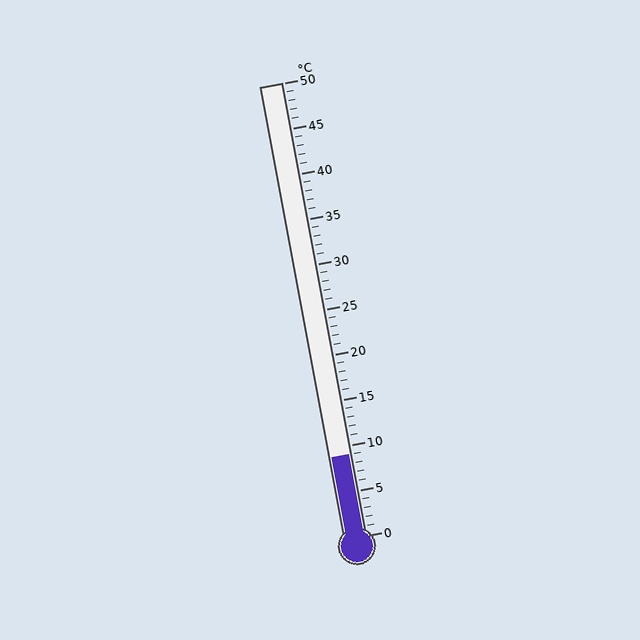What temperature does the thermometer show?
The thermometer shows approximately 9°C.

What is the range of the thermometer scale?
The thermometer scale ranges from 0°C to 50°C.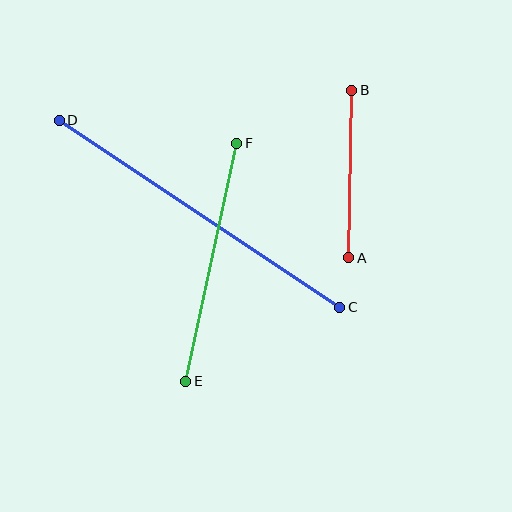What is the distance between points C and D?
The distance is approximately 337 pixels.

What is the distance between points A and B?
The distance is approximately 168 pixels.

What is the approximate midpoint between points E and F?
The midpoint is at approximately (211, 262) pixels.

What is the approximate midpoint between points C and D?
The midpoint is at approximately (199, 214) pixels.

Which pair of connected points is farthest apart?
Points C and D are farthest apart.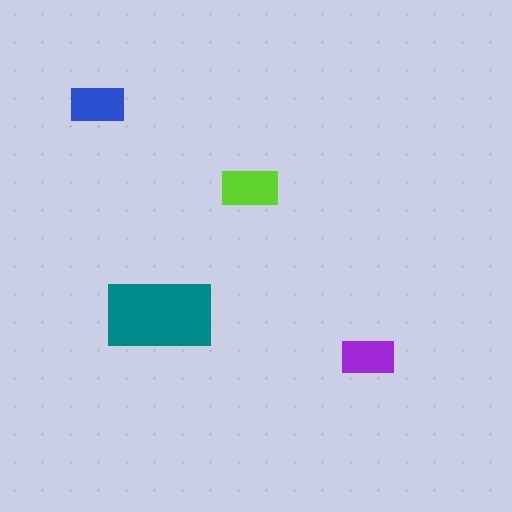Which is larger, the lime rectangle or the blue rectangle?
The lime one.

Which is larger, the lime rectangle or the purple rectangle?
The lime one.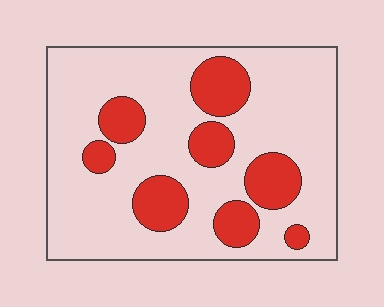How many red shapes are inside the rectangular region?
8.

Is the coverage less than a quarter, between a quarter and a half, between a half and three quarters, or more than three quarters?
Less than a quarter.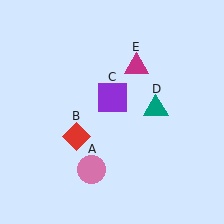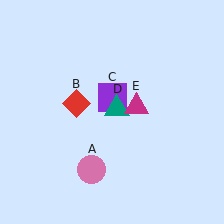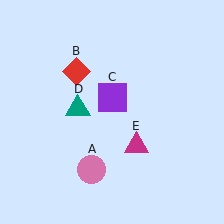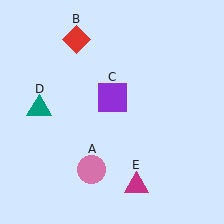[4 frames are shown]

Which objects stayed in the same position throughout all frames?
Pink circle (object A) and purple square (object C) remained stationary.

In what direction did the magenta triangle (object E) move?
The magenta triangle (object E) moved down.